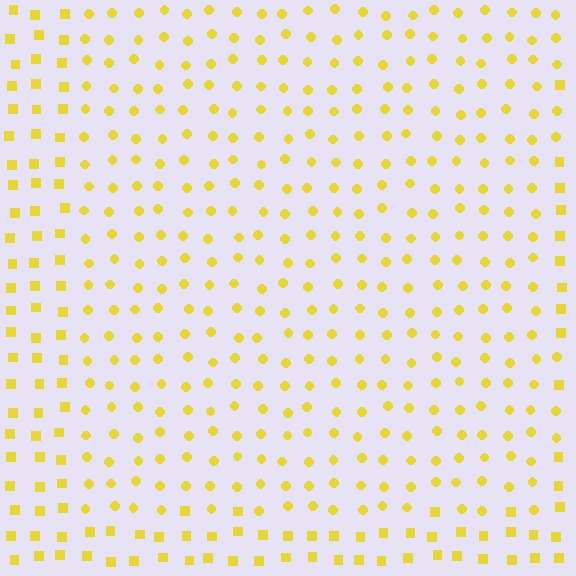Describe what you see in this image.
The image is filled with small yellow elements arranged in a uniform grid. A rectangle-shaped region contains circles, while the surrounding area contains squares. The boundary is defined purely by the change in element shape.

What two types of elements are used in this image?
The image uses circles inside the rectangle region and squares outside it.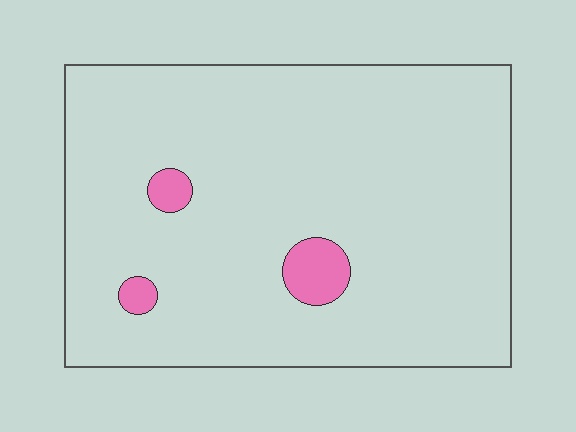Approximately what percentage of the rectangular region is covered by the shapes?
Approximately 5%.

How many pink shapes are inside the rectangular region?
3.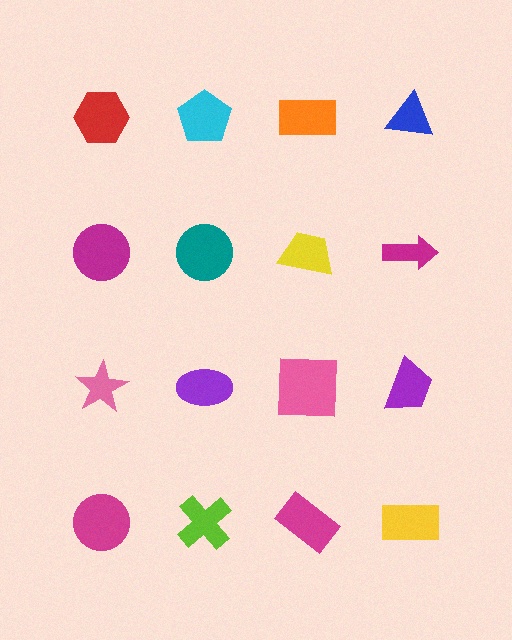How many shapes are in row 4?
4 shapes.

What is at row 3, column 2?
A purple ellipse.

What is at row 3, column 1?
A pink star.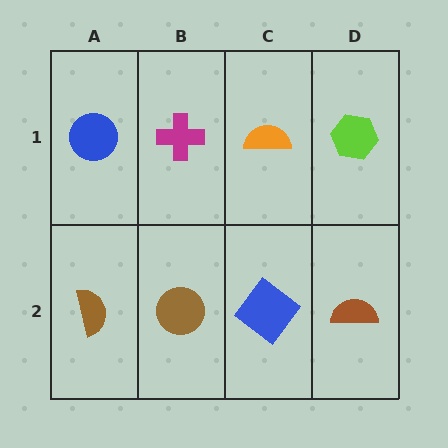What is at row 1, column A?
A blue circle.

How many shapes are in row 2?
4 shapes.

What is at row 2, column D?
A brown semicircle.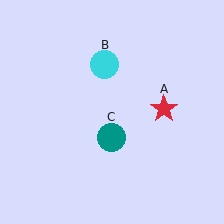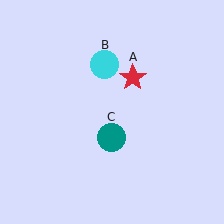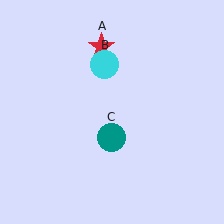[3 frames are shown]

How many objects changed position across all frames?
1 object changed position: red star (object A).